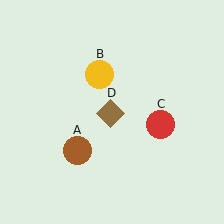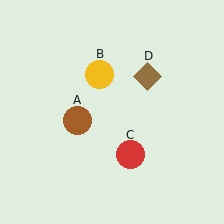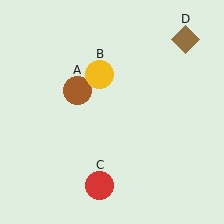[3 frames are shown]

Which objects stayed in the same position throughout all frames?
Yellow circle (object B) remained stationary.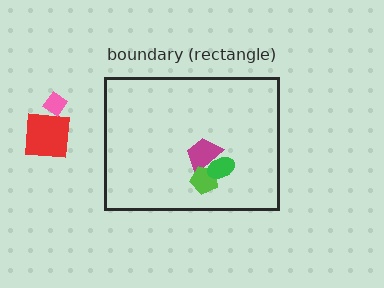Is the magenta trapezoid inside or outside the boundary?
Inside.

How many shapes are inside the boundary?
3 inside, 2 outside.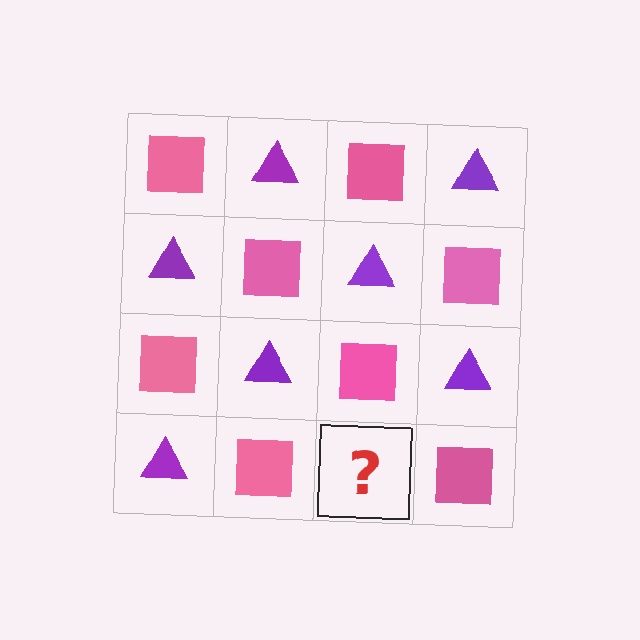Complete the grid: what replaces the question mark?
The question mark should be replaced with a purple triangle.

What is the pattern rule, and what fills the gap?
The rule is that it alternates pink square and purple triangle in a checkerboard pattern. The gap should be filled with a purple triangle.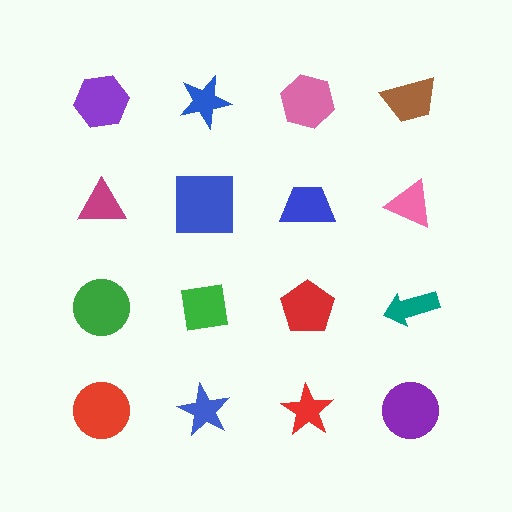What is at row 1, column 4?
A brown trapezoid.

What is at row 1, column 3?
A pink hexagon.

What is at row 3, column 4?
A teal arrow.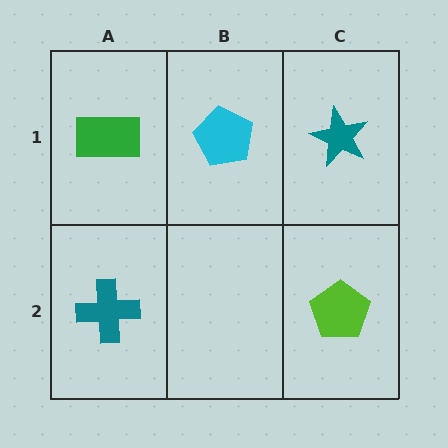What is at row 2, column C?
A lime pentagon.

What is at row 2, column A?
A teal cross.